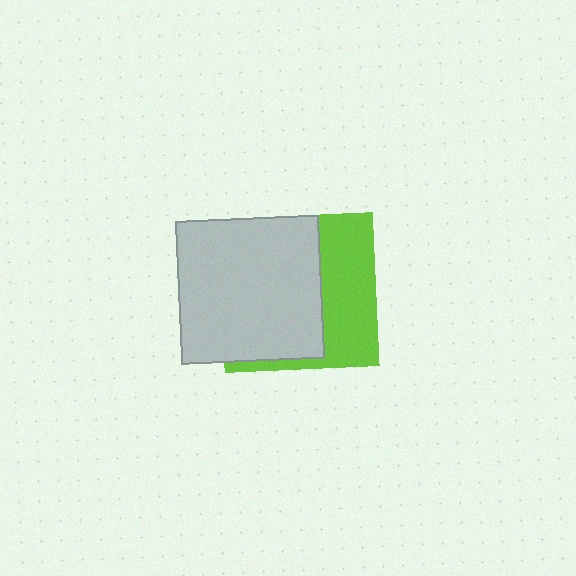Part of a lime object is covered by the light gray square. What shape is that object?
It is a square.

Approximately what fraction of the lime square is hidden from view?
Roughly 61% of the lime square is hidden behind the light gray square.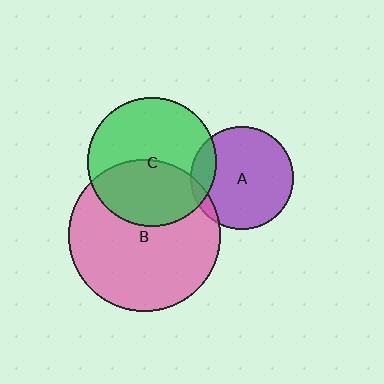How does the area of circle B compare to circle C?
Approximately 1.4 times.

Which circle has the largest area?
Circle B (pink).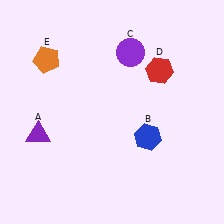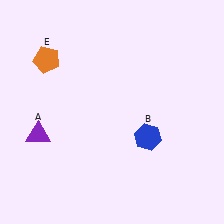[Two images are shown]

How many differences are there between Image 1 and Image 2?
There are 2 differences between the two images.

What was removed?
The purple circle (C), the red hexagon (D) were removed in Image 2.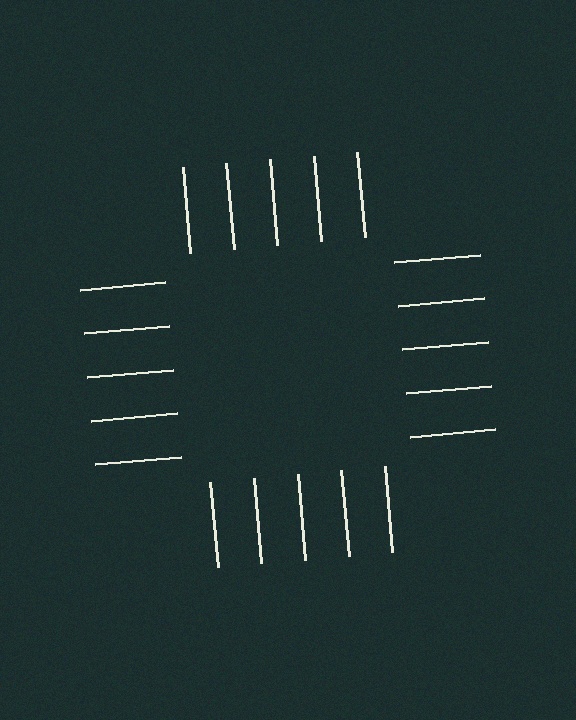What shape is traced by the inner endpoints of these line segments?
An illusory square — the line segments terminate on its edges but no continuous stroke is drawn.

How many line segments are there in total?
20 — 5 along each of the 4 edges.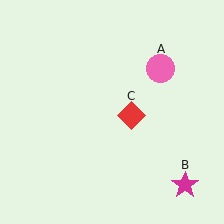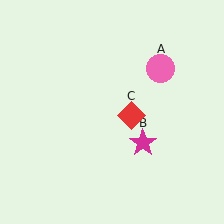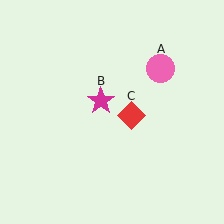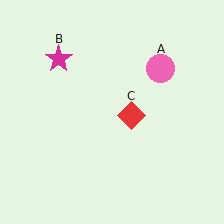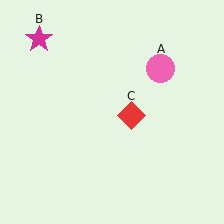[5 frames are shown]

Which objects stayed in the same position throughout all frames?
Pink circle (object A) and red diamond (object C) remained stationary.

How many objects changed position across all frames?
1 object changed position: magenta star (object B).